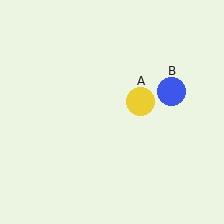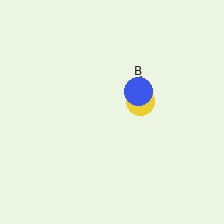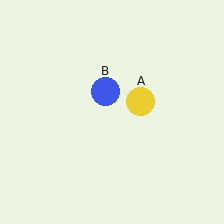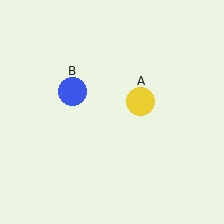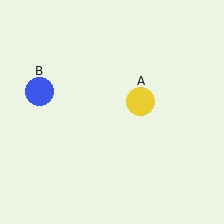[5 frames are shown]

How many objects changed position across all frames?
1 object changed position: blue circle (object B).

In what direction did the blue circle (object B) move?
The blue circle (object B) moved left.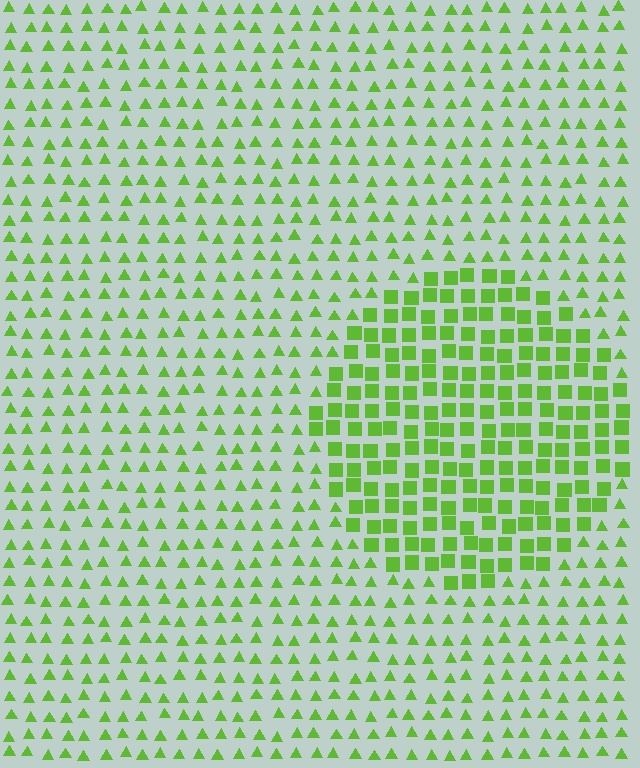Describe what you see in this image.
The image is filled with small lime elements arranged in a uniform grid. A circle-shaped region contains squares, while the surrounding area contains triangles. The boundary is defined purely by the change in element shape.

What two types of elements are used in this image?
The image uses squares inside the circle region and triangles outside it.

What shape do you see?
I see a circle.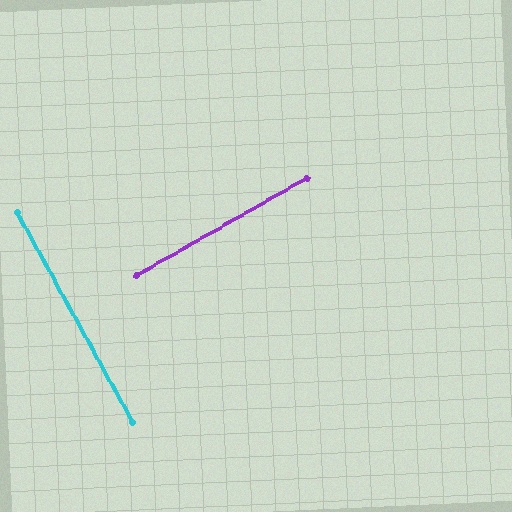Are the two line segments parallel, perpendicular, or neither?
Perpendicular — they meet at approximately 89°.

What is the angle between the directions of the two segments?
Approximately 89 degrees.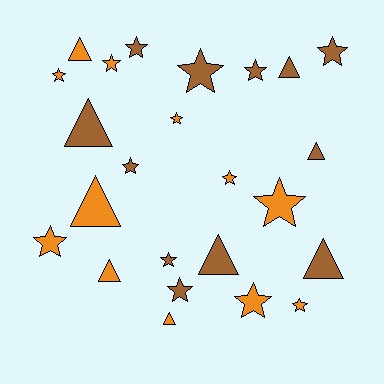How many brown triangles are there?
There are 5 brown triangles.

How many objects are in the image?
There are 24 objects.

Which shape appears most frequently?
Star, with 15 objects.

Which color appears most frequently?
Brown, with 12 objects.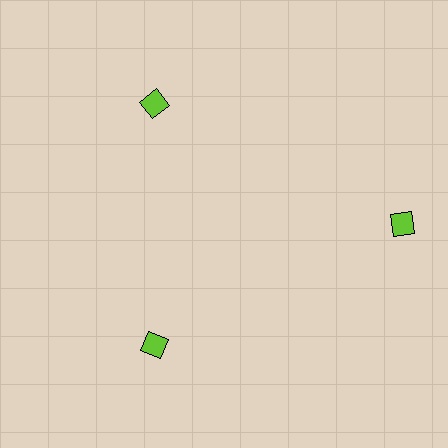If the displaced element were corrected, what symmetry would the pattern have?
It would have 3-fold rotational symmetry — the pattern would map onto itself every 120 degrees.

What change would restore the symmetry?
The symmetry would be restored by moving it inward, back onto the ring so that all 3 diamonds sit at equal angles and equal distance from the center.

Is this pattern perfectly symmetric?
No. The 3 lime diamonds are arranged in a ring, but one element near the 3 o'clock position is pushed outward from the center, breaking the 3-fold rotational symmetry.